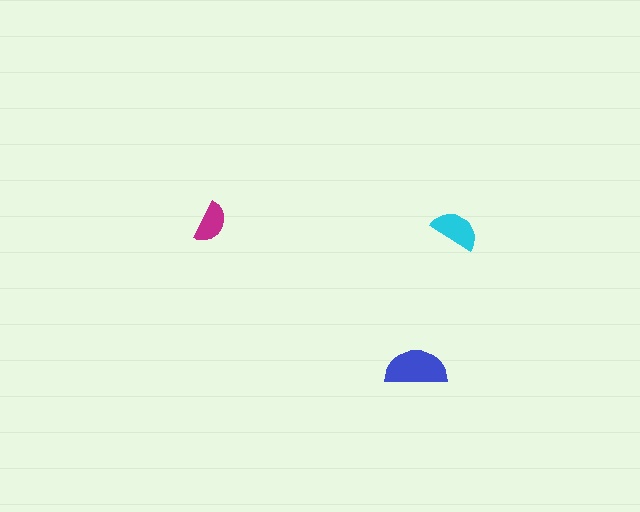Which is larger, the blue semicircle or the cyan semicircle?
The blue one.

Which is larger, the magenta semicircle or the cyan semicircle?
The cyan one.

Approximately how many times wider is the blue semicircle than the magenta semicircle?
About 1.5 times wider.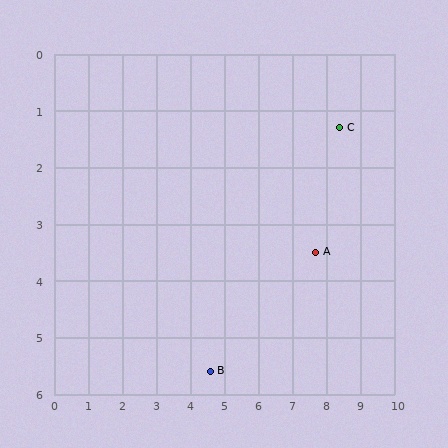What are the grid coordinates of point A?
Point A is at approximately (7.7, 3.5).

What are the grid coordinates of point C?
Point C is at approximately (8.4, 1.3).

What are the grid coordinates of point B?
Point B is at approximately (4.6, 5.6).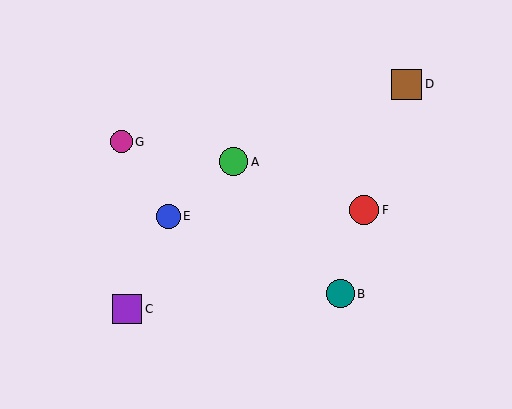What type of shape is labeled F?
Shape F is a red circle.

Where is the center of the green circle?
The center of the green circle is at (233, 162).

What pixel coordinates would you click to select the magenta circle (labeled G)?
Click at (121, 142) to select the magenta circle G.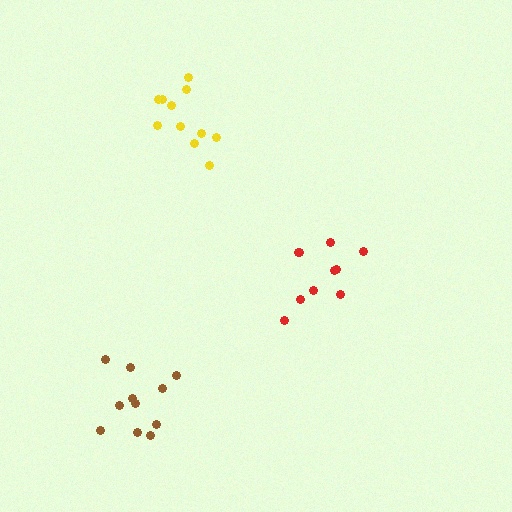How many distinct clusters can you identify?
There are 3 distinct clusters.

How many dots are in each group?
Group 1: 10 dots, Group 2: 11 dots, Group 3: 11 dots (32 total).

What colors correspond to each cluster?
The clusters are colored: red, yellow, brown.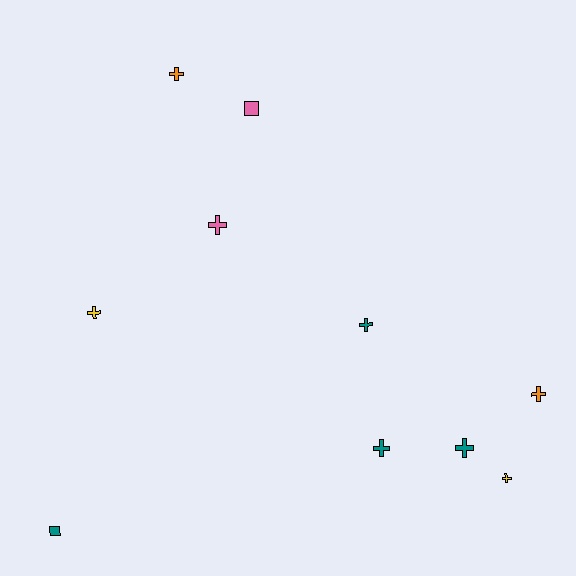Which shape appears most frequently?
Cross, with 8 objects.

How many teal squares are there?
There is 1 teal square.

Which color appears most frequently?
Teal, with 4 objects.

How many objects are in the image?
There are 10 objects.